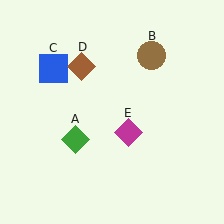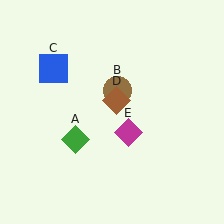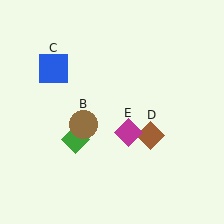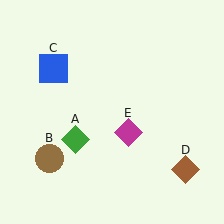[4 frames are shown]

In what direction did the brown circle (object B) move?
The brown circle (object B) moved down and to the left.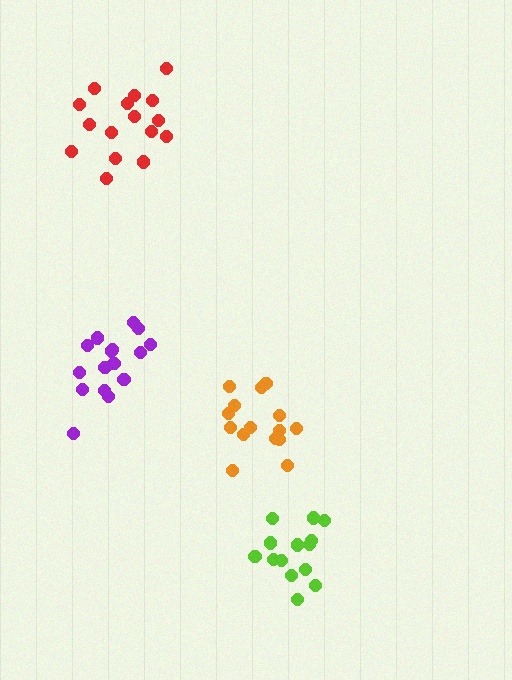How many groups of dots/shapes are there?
There are 4 groups.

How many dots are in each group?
Group 1: 16 dots, Group 2: 15 dots, Group 3: 14 dots, Group 4: 16 dots (61 total).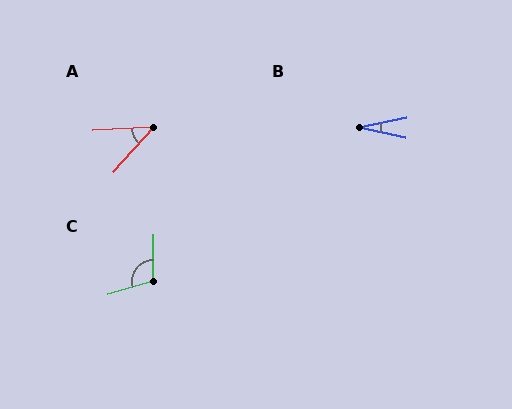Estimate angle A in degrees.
Approximately 45 degrees.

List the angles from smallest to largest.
B (24°), A (45°), C (107°).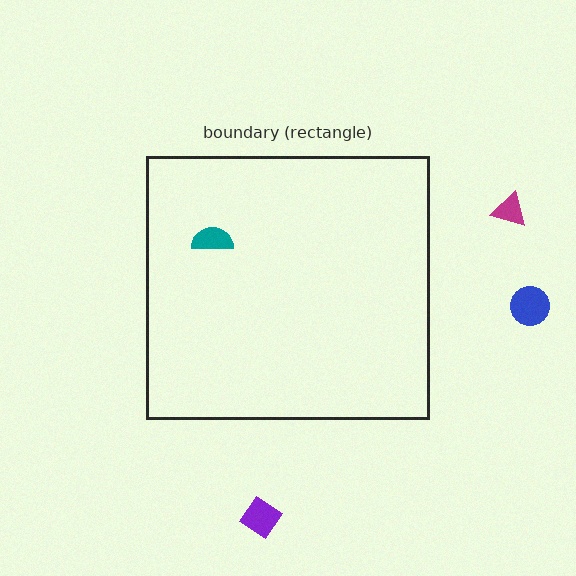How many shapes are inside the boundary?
1 inside, 3 outside.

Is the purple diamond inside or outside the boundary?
Outside.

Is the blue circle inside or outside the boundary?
Outside.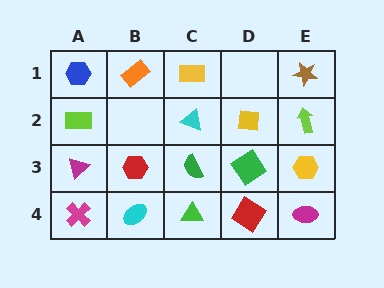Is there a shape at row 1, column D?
No, that cell is empty.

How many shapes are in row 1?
4 shapes.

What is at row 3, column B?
A red hexagon.